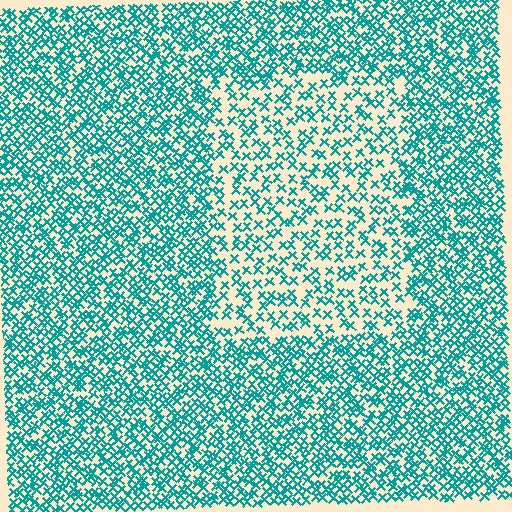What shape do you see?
I see a rectangle.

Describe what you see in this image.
The image contains small teal elements arranged at two different densities. A rectangle-shaped region is visible where the elements are less densely packed than the surrounding area.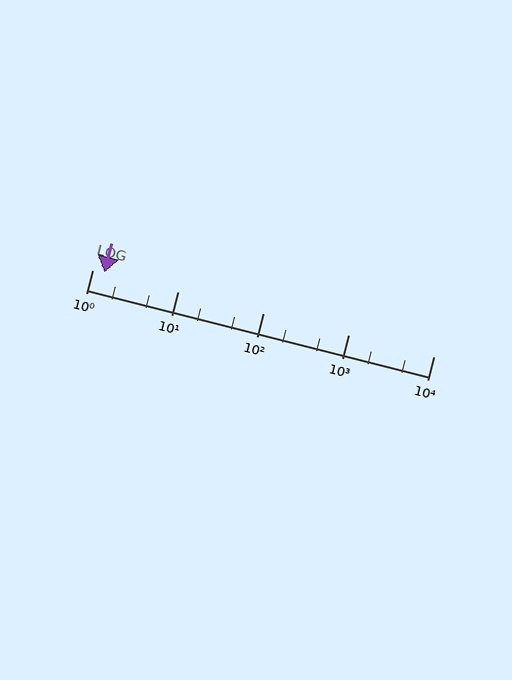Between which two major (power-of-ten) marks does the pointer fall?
The pointer is between 1 and 10.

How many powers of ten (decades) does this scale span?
The scale spans 4 decades, from 1 to 10000.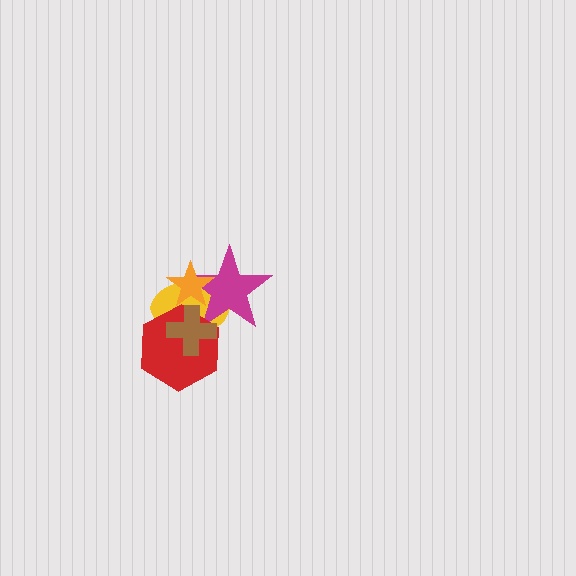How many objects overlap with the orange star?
2 objects overlap with the orange star.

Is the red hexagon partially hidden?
Yes, it is partially covered by another shape.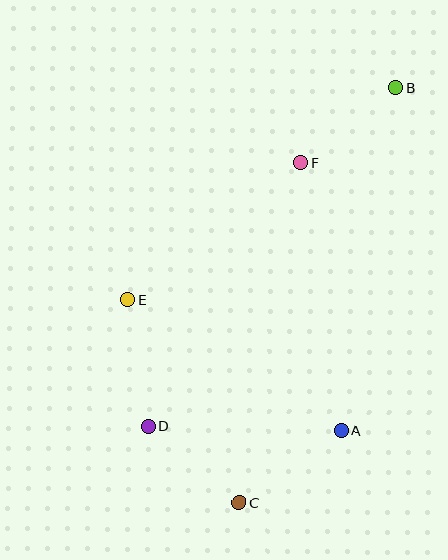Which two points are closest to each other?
Points C and D are closest to each other.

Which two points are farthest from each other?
Points B and C are farthest from each other.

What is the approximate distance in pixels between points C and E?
The distance between C and E is approximately 232 pixels.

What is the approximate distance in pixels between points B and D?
The distance between B and D is approximately 419 pixels.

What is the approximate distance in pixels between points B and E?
The distance between B and E is approximately 342 pixels.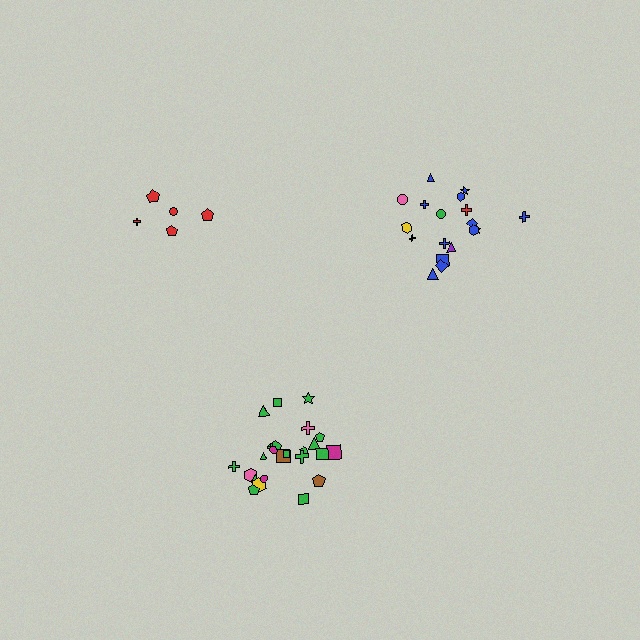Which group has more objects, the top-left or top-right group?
The top-right group.